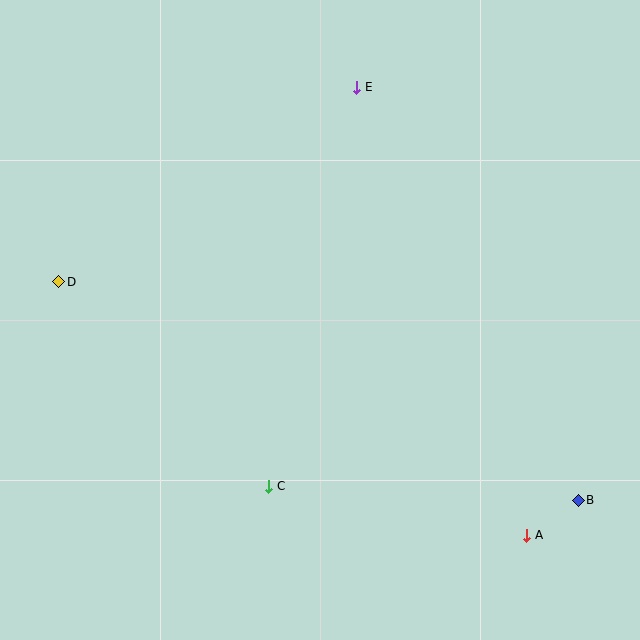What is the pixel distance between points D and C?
The distance between D and C is 293 pixels.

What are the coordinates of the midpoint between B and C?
The midpoint between B and C is at (423, 493).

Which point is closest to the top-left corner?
Point D is closest to the top-left corner.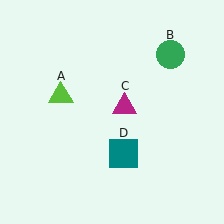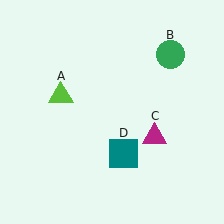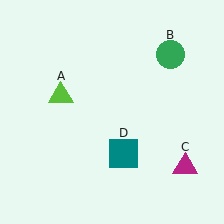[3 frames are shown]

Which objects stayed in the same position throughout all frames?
Lime triangle (object A) and green circle (object B) and teal square (object D) remained stationary.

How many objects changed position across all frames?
1 object changed position: magenta triangle (object C).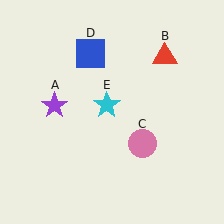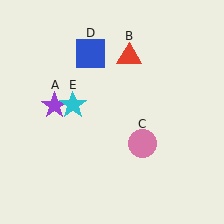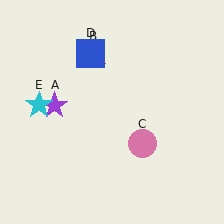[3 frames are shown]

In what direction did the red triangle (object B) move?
The red triangle (object B) moved left.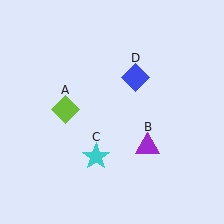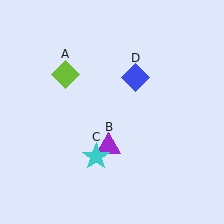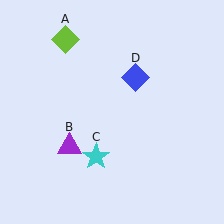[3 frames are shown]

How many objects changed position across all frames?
2 objects changed position: lime diamond (object A), purple triangle (object B).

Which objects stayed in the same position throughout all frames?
Cyan star (object C) and blue diamond (object D) remained stationary.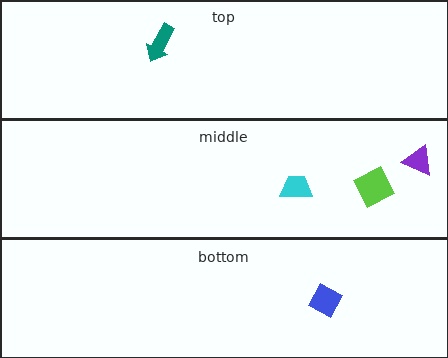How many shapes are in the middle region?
3.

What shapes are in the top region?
The teal arrow.